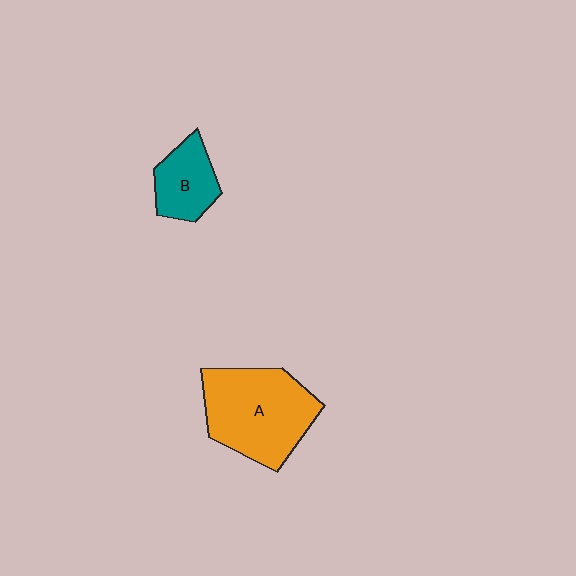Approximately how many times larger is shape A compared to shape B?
Approximately 2.1 times.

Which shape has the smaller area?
Shape B (teal).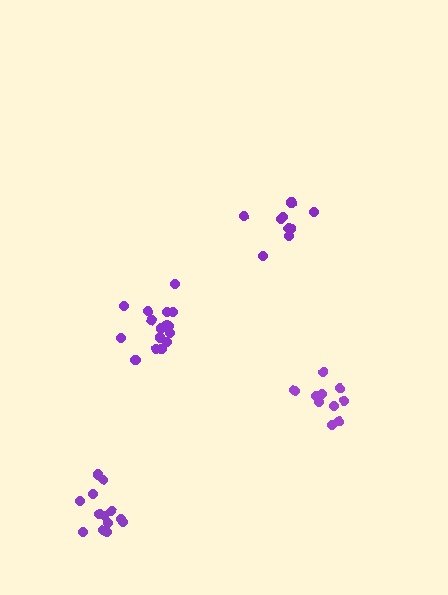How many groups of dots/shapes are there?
There are 4 groups.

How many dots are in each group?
Group 1: 14 dots, Group 2: 11 dots, Group 3: 11 dots, Group 4: 16 dots (52 total).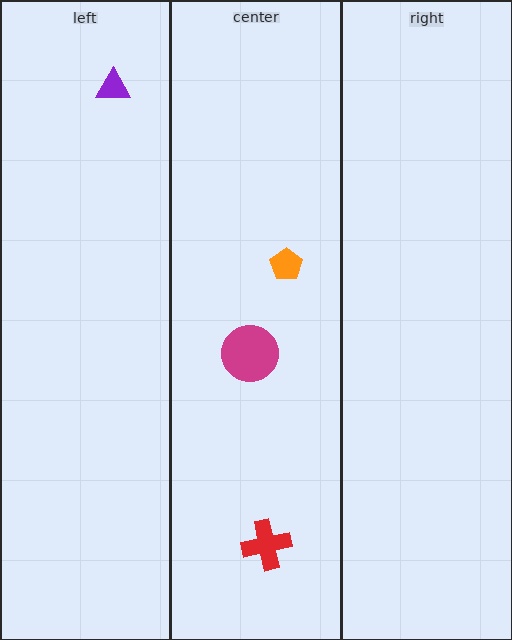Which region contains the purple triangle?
The left region.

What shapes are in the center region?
The orange pentagon, the magenta circle, the red cross.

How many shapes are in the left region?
1.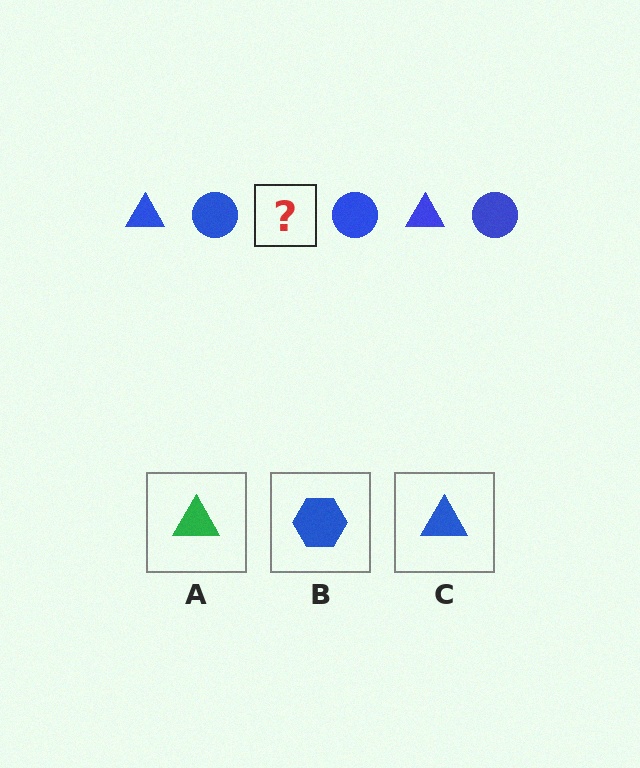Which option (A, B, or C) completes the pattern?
C.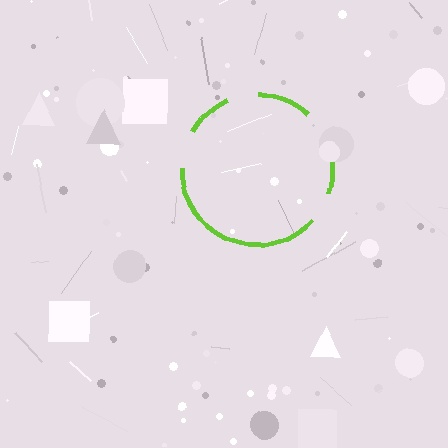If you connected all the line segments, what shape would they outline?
They would outline a circle.